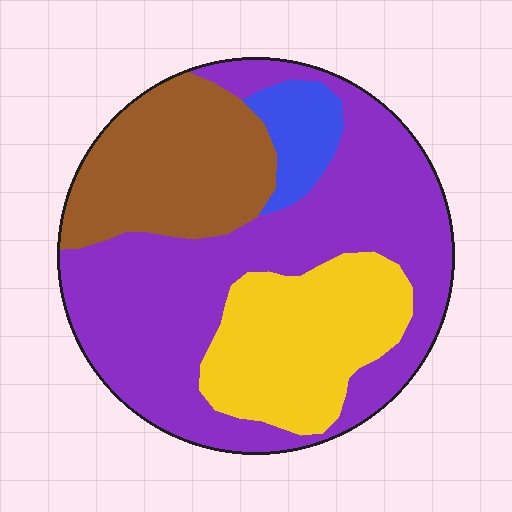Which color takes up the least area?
Blue, at roughly 5%.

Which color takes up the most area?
Purple, at roughly 50%.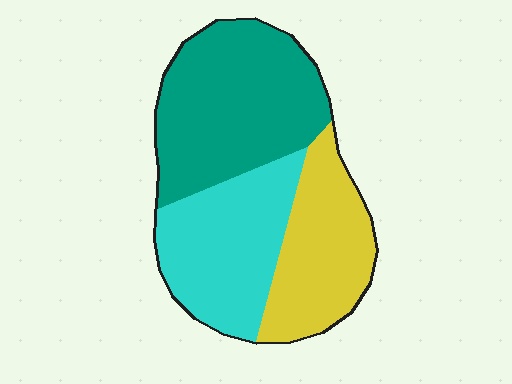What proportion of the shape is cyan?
Cyan covers roughly 30% of the shape.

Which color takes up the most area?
Teal, at roughly 40%.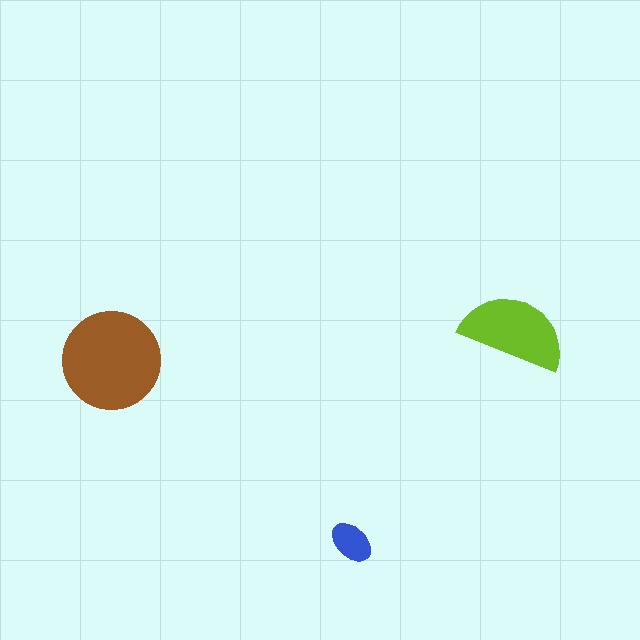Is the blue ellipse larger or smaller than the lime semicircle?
Smaller.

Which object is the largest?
The brown circle.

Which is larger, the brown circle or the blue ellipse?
The brown circle.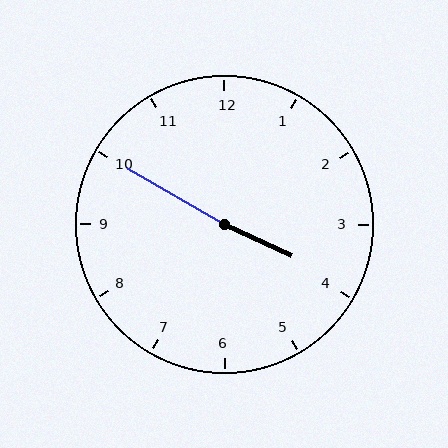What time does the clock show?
3:50.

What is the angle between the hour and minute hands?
Approximately 175 degrees.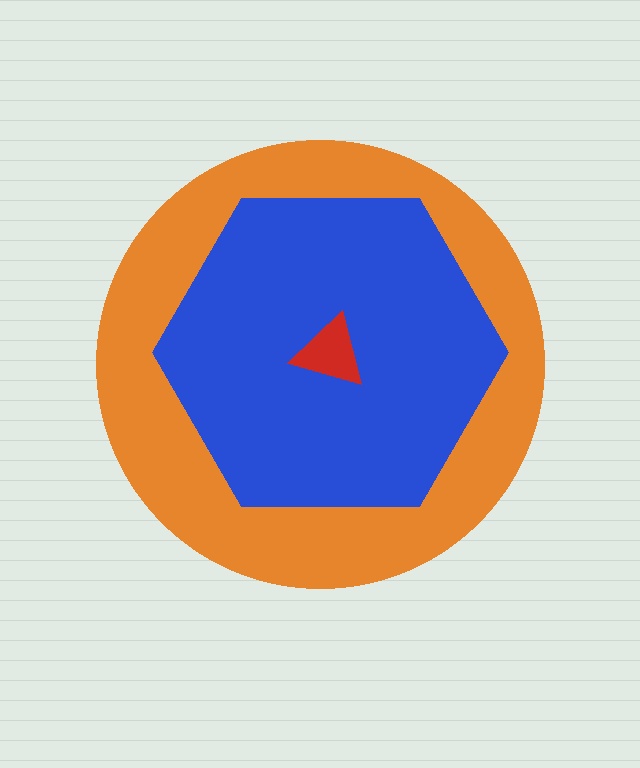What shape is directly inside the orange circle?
The blue hexagon.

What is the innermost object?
The red triangle.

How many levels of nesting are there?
3.